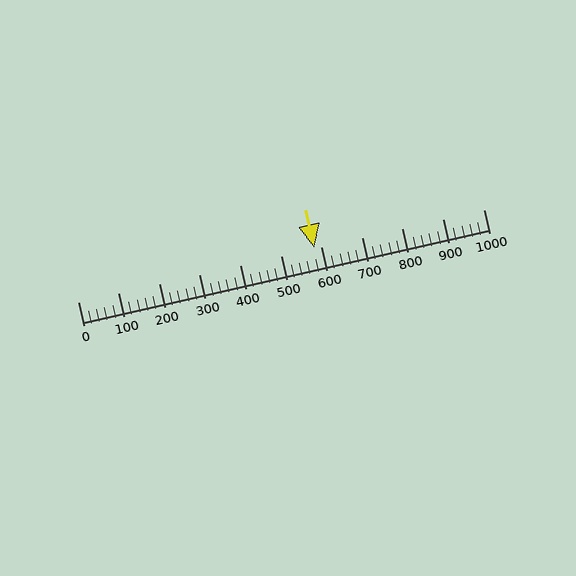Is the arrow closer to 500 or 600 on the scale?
The arrow is closer to 600.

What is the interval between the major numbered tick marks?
The major tick marks are spaced 100 units apart.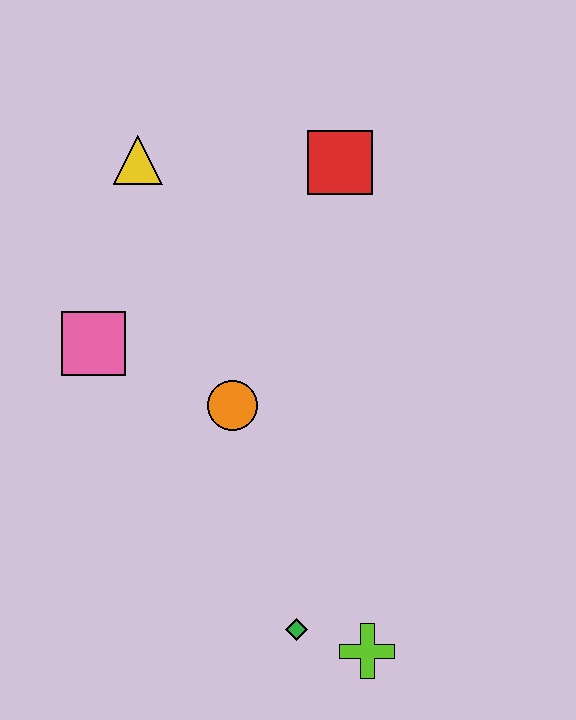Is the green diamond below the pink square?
Yes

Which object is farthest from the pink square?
The lime cross is farthest from the pink square.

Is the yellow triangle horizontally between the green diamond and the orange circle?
No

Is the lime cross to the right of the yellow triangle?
Yes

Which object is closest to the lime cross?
The green diamond is closest to the lime cross.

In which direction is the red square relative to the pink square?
The red square is to the right of the pink square.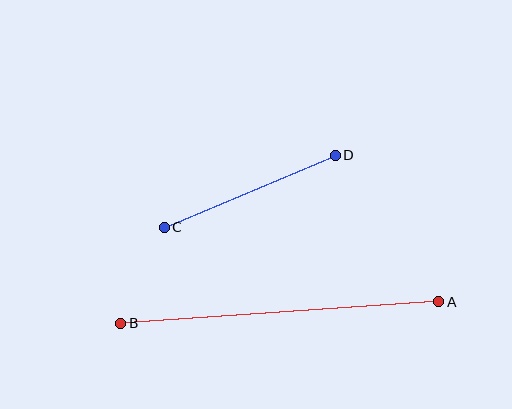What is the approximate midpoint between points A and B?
The midpoint is at approximately (280, 312) pixels.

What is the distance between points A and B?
The distance is approximately 318 pixels.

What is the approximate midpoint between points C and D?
The midpoint is at approximately (250, 191) pixels.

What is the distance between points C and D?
The distance is approximately 186 pixels.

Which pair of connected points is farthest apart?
Points A and B are farthest apart.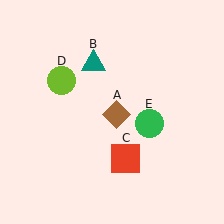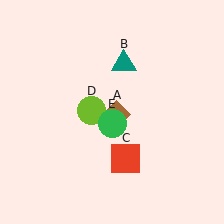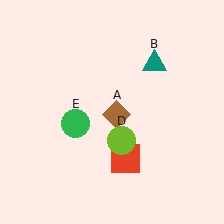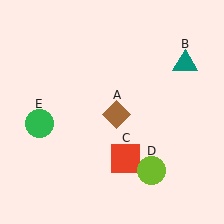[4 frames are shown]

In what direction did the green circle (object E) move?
The green circle (object E) moved left.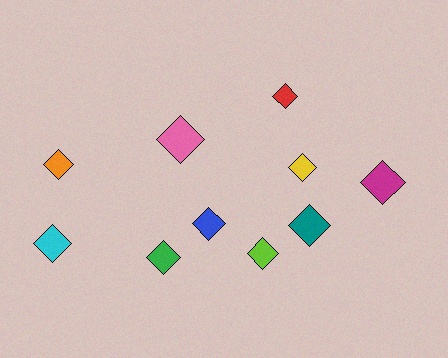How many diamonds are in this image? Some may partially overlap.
There are 10 diamonds.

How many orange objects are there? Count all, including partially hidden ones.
There is 1 orange object.